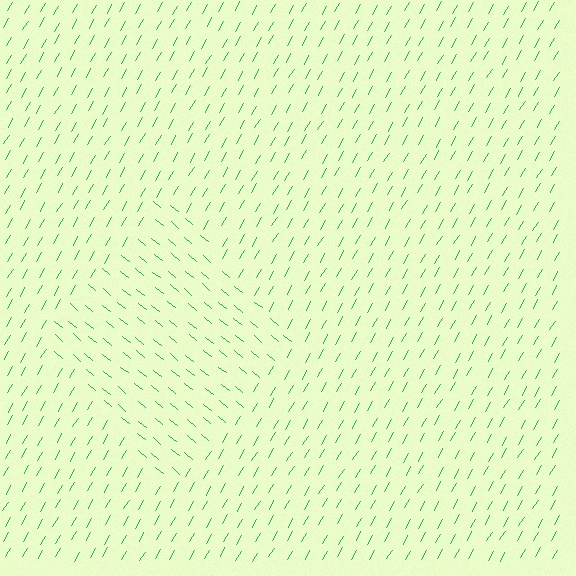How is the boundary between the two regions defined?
The boundary is defined purely by a change in line orientation (approximately 81 degrees difference). All lines are the same color and thickness.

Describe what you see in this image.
The image is filled with small green line segments. A diamond region in the image has lines oriented differently from the surrounding lines, creating a visible texture boundary.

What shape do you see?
I see a diamond.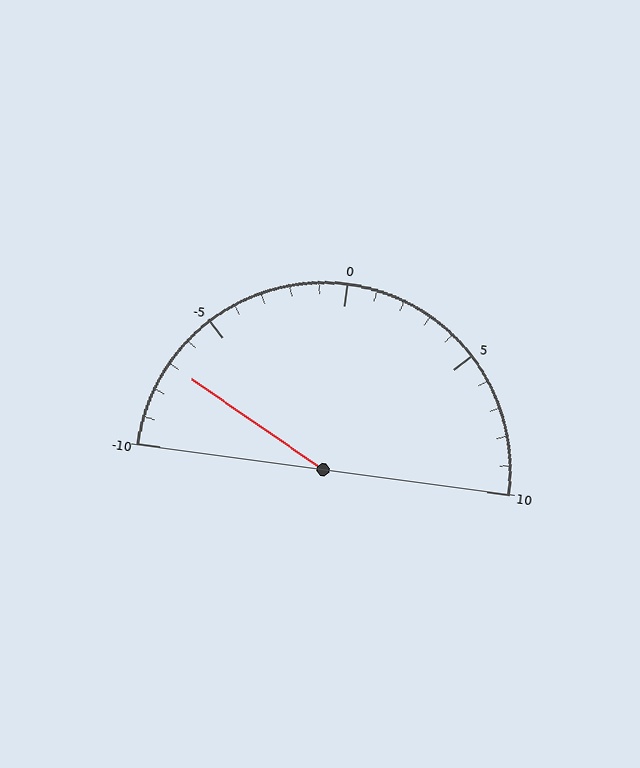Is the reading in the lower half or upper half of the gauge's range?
The reading is in the lower half of the range (-10 to 10).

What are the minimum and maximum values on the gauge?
The gauge ranges from -10 to 10.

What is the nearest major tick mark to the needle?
The nearest major tick mark is -5.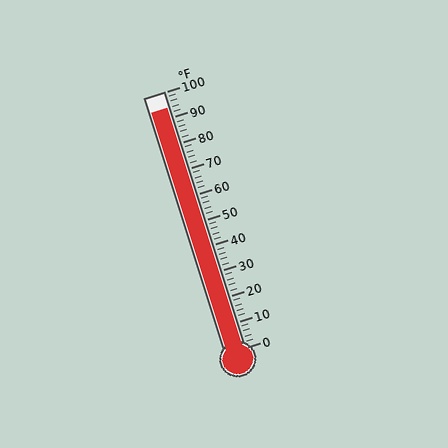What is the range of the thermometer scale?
The thermometer scale ranges from 0°F to 100°F.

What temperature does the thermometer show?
The thermometer shows approximately 94°F.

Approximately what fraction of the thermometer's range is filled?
The thermometer is filled to approximately 95% of its range.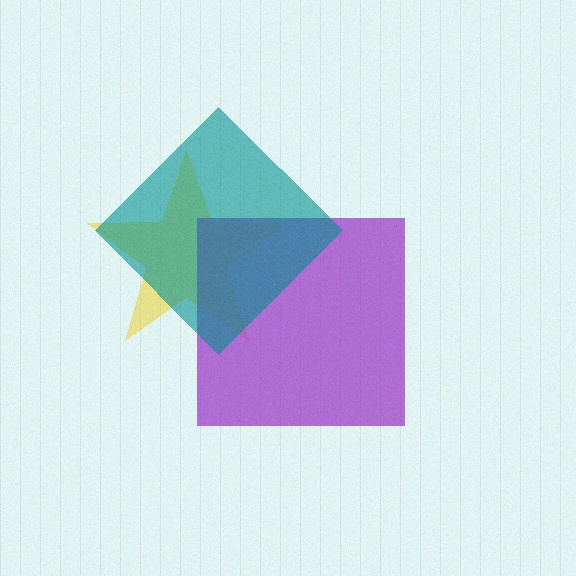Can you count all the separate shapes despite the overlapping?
Yes, there are 3 separate shapes.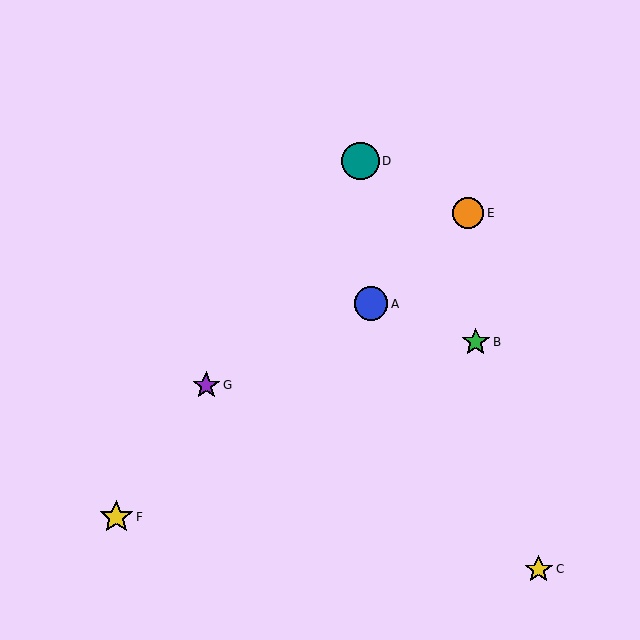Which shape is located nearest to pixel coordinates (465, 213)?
The orange circle (labeled E) at (468, 213) is nearest to that location.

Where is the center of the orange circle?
The center of the orange circle is at (468, 213).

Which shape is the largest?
The teal circle (labeled D) is the largest.